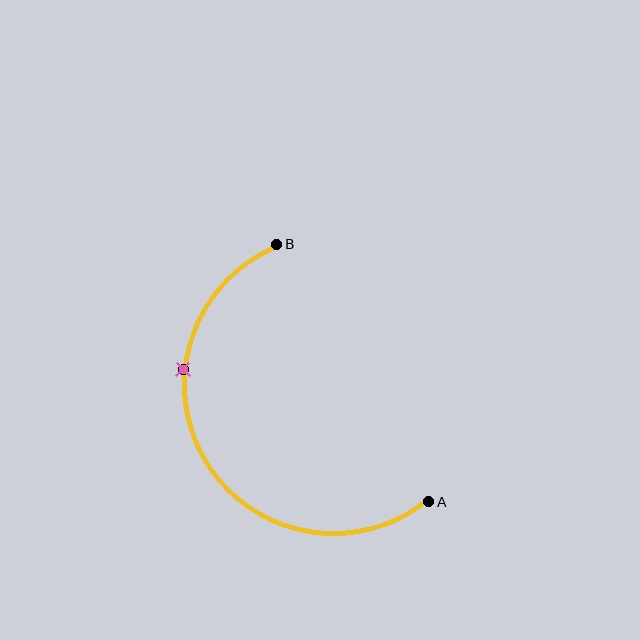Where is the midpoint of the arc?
The arc midpoint is the point on the curve farthest from the straight line joining A and B. It sits to the left of that line.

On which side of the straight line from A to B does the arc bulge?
The arc bulges to the left of the straight line connecting A and B.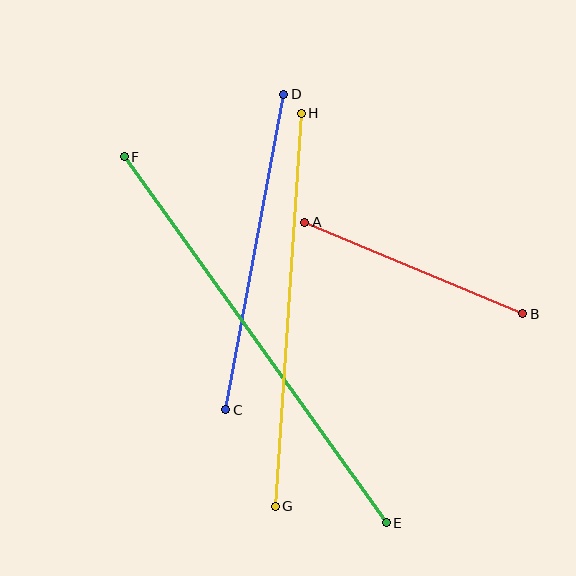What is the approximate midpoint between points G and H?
The midpoint is at approximately (288, 310) pixels.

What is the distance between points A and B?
The distance is approximately 236 pixels.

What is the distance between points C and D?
The distance is approximately 321 pixels.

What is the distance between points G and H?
The distance is approximately 394 pixels.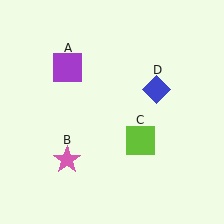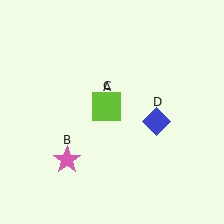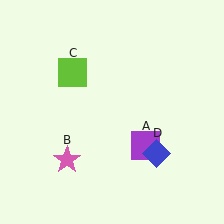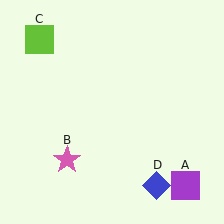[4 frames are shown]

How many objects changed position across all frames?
3 objects changed position: purple square (object A), lime square (object C), blue diamond (object D).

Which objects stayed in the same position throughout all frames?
Pink star (object B) remained stationary.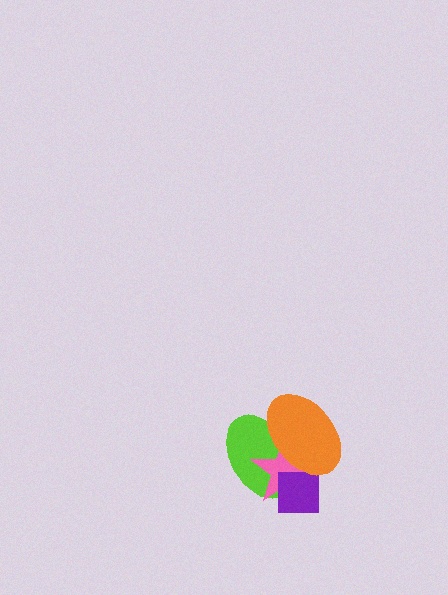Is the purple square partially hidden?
Yes, it is partially covered by another shape.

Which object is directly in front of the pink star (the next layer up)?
The purple square is directly in front of the pink star.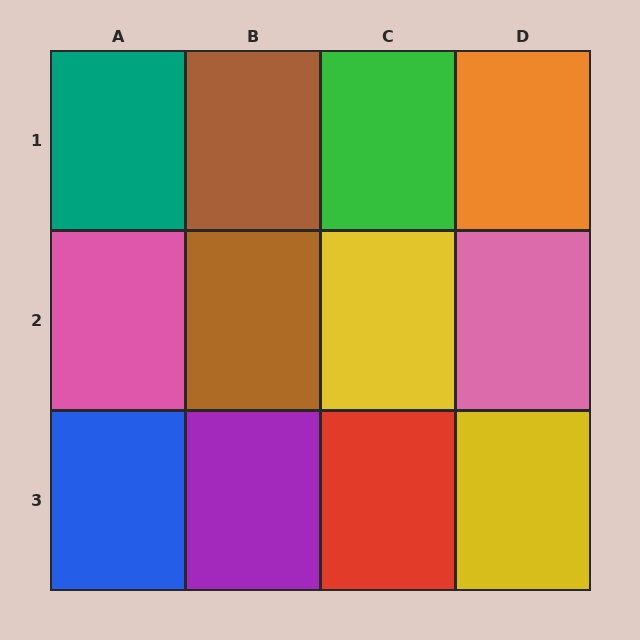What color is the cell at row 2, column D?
Pink.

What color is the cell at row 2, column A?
Pink.